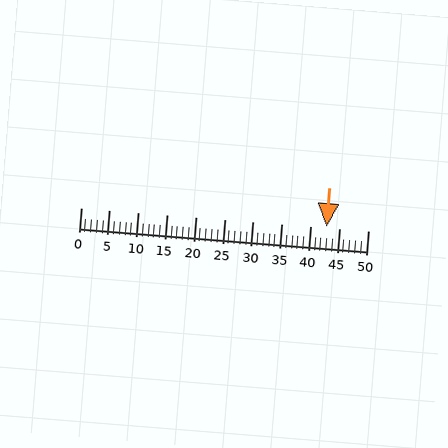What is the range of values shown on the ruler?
The ruler shows values from 0 to 50.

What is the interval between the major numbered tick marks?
The major tick marks are spaced 5 units apart.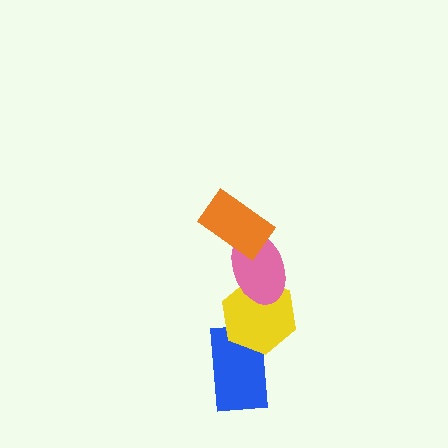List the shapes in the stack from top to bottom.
From top to bottom: the orange rectangle, the pink ellipse, the yellow hexagon, the blue rectangle.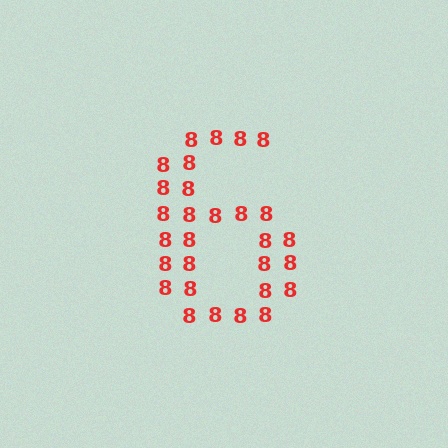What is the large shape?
The large shape is the digit 6.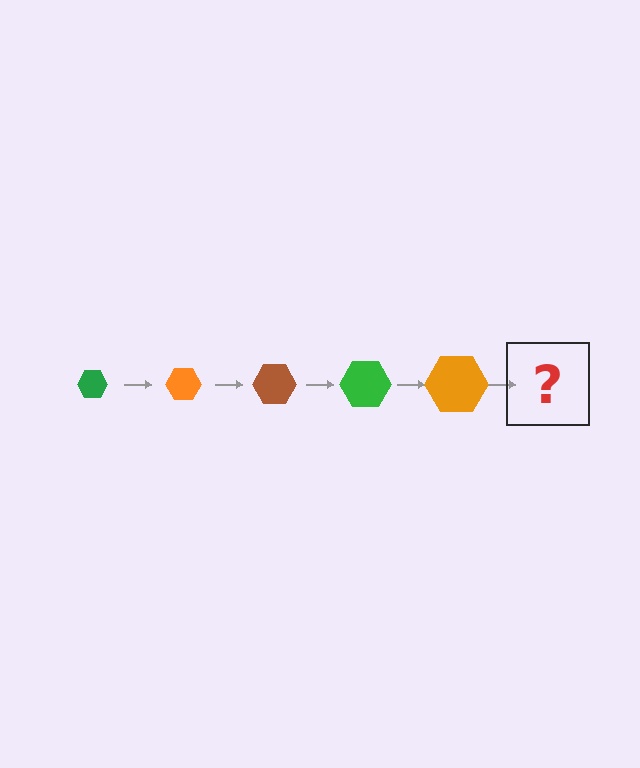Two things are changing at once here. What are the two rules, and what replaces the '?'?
The two rules are that the hexagon grows larger each step and the color cycles through green, orange, and brown. The '?' should be a brown hexagon, larger than the previous one.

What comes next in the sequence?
The next element should be a brown hexagon, larger than the previous one.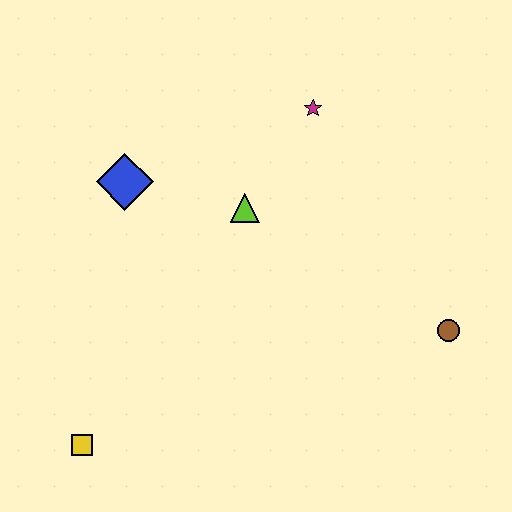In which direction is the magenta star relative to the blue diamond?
The magenta star is to the right of the blue diamond.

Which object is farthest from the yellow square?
The magenta star is farthest from the yellow square.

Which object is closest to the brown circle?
The lime triangle is closest to the brown circle.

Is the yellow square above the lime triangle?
No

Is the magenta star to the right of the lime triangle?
Yes